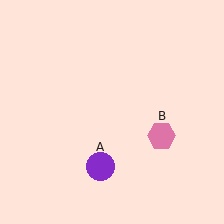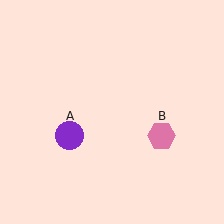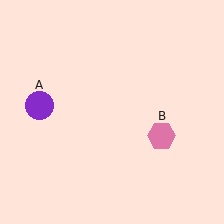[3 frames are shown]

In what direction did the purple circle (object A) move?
The purple circle (object A) moved up and to the left.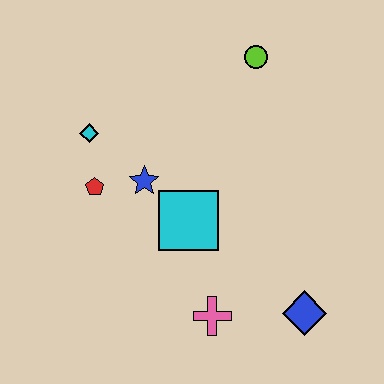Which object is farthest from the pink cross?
The lime circle is farthest from the pink cross.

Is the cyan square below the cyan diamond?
Yes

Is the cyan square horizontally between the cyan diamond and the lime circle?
Yes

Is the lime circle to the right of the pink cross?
Yes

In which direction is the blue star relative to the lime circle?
The blue star is below the lime circle.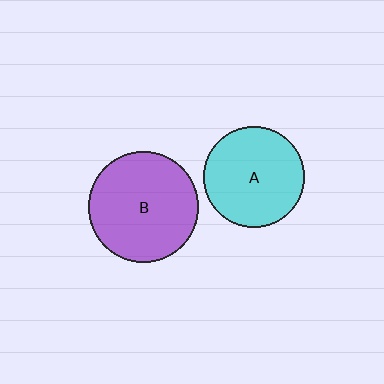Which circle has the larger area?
Circle B (purple).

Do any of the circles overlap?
No, none of the circles overlap.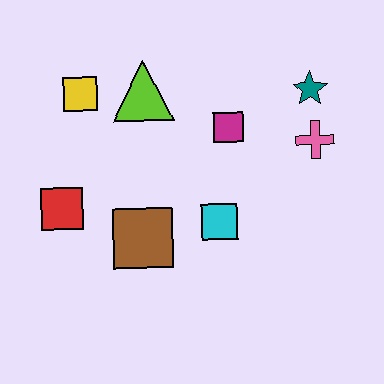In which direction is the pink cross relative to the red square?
The pink cross is to the right of the red square.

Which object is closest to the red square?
The brown square is closest to the red square.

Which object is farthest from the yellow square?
The pink cross is farthest from the yellow square.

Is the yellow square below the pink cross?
No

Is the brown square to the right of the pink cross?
No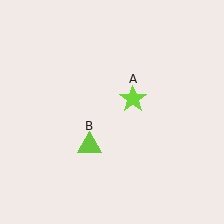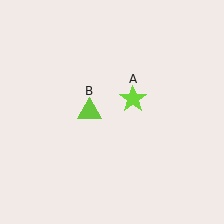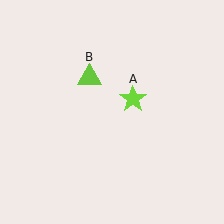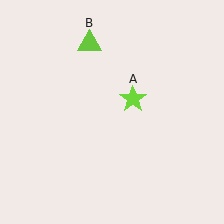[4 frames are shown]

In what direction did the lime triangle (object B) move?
The lime triangle (object B) moved up.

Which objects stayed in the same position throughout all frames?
Lime star (object A) remained stationary.